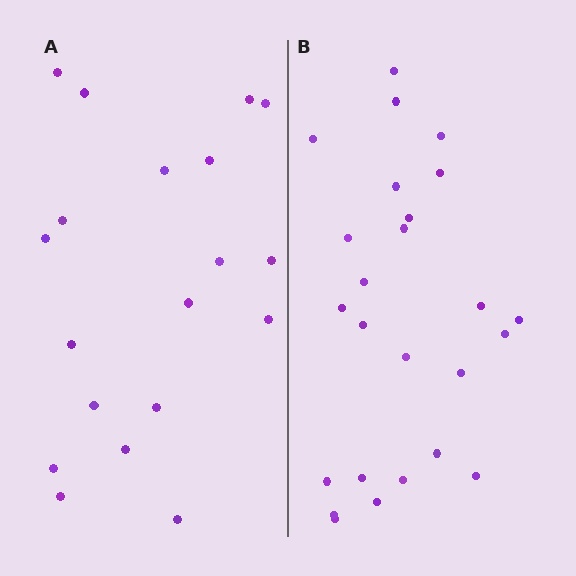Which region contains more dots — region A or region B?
Region B (the right region) has more dots.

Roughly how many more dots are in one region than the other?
Region B has about 6 more dots than region A.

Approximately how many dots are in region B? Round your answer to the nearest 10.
About 20 dots. (The exact count is 25, which rounds to 20.)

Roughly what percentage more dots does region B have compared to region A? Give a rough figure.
About 30% more.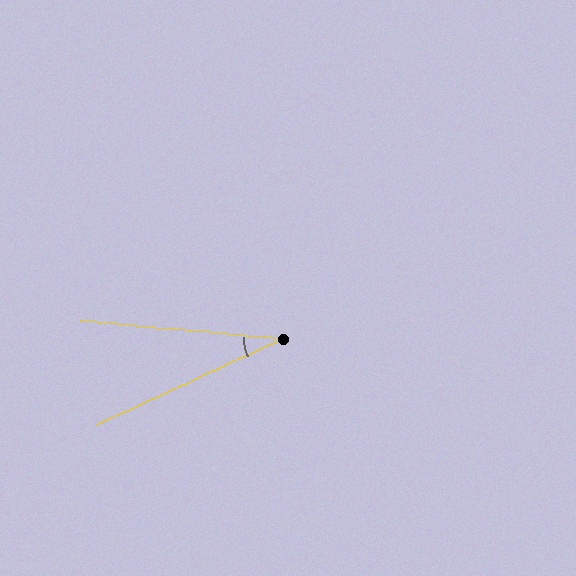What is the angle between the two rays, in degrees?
Approximately 30 degrees.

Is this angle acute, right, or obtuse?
It is acute.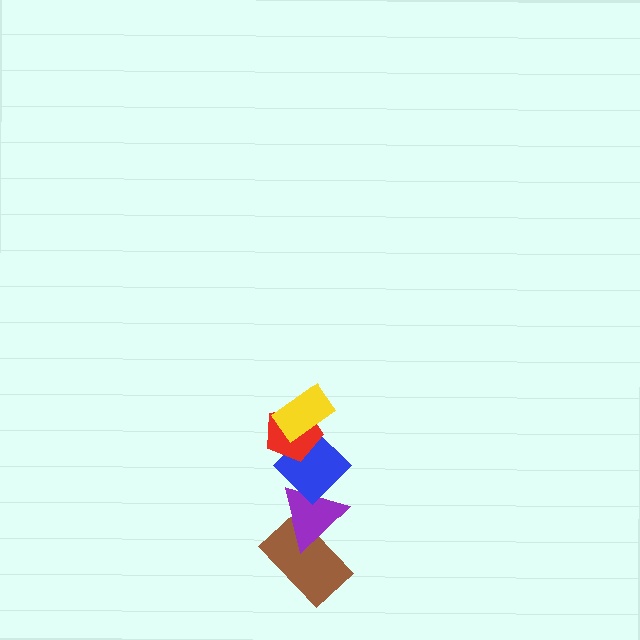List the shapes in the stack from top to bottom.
From top to bottom: the yellow rectangle, the red pentagon, the blue diamond, the purple triangle, the brown rectangle.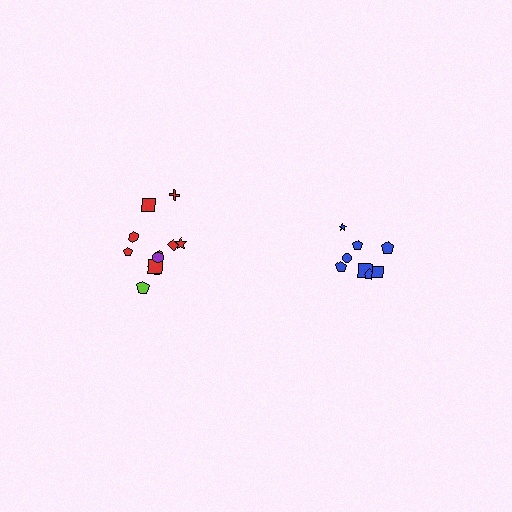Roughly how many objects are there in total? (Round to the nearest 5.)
Roughly 20 objects in total.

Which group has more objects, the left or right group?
The left group.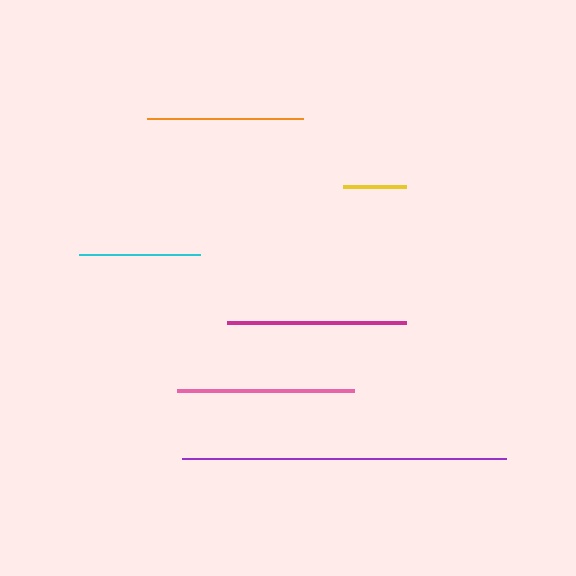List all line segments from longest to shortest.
From longest to shortest: purple, magenta, pink, orange, cyan, yellow.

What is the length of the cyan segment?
The cyan segment is approximately 122 pixels long.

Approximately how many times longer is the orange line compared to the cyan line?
The orange line is approximately 1.3 times the length of the cyan line.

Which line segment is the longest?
The purple line is the longest at approximately 324 pixels.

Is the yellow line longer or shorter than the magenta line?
The magenta line is longer than the yellow line.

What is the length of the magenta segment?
The magenta segment is approximately 179 pixels long.